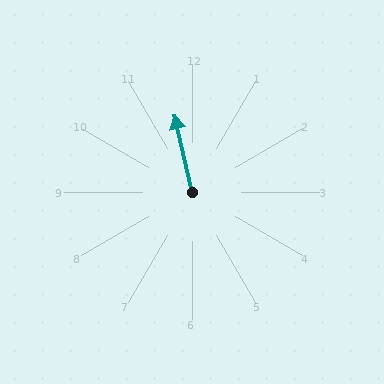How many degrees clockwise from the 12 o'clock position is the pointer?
Approximately 347 degrees.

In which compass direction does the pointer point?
North.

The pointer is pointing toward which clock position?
Roughly 12 o'clock.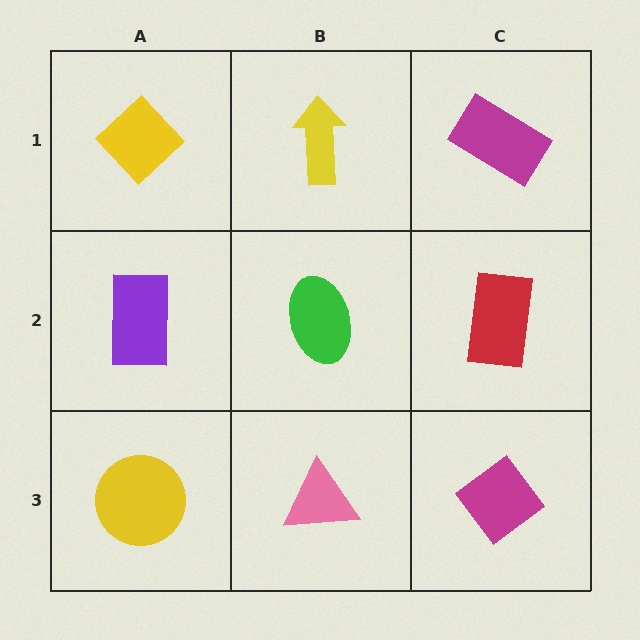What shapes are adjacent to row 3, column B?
A green ellipse (row 2, column B), a yellow circle (row 3, column A), a magenta diamond (row 3, column C).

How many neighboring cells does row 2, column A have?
3.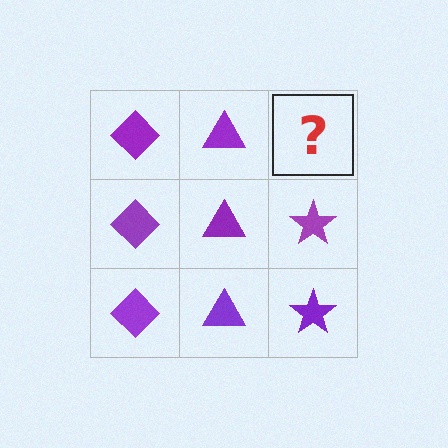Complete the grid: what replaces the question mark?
The question mark should be replaced with a purple star.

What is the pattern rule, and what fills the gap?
The rule is that each column has a consistent shape. The gap should be filled with a purple star.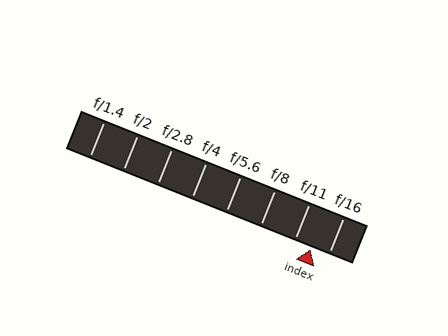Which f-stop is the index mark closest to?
The index mark is closest to f/16.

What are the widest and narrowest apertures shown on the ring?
The widest aperture shown is f/1.4 and the narrowest is f/16.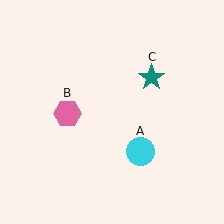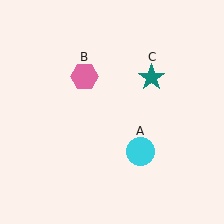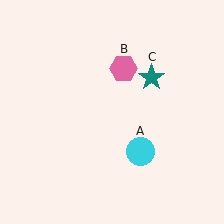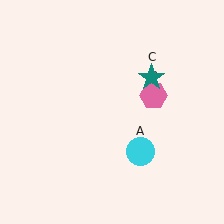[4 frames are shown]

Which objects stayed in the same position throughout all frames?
Cyan circle (object A) and teal star (object C) remained stationary.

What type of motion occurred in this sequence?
The pink hexagon (object B) rotated clockwise around the center of the scene.